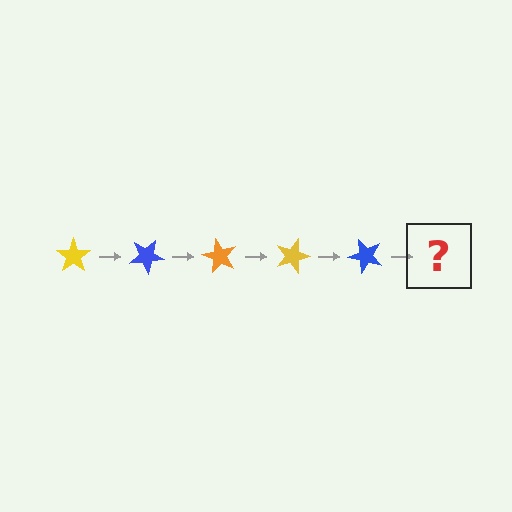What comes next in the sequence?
The next element should be an orange star, rotated 150 degrees from the start.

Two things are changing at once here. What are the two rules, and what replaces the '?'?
The two rules are that it rotates 30 degrees each step and the color cycles through yellow, blue, and orange. The '?' should be an orange star, rotated 150 degrees from the start.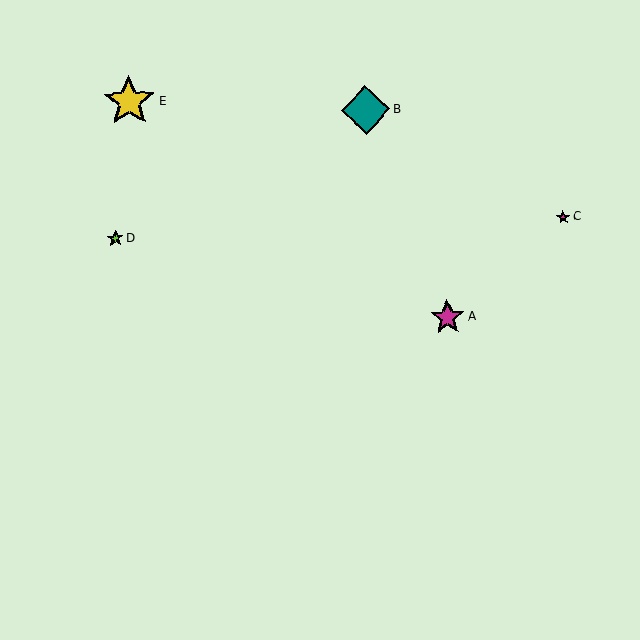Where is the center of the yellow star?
The center of the yellow star is at (129, 102).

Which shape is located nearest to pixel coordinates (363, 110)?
The teal diamond (labeled B) at (366, 110) is nearest to that location.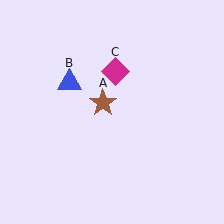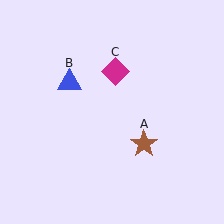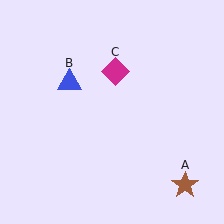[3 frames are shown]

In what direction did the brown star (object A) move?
The brown star (object A) moved down and to the right.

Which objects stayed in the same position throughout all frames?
Blue triangle (object B) and magenta diamond (object C) remained stationary.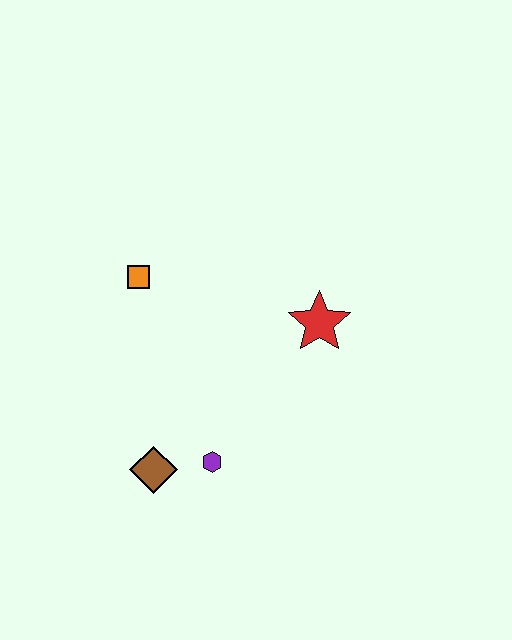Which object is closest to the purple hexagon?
The brown diamond is closest to the purple hexagon.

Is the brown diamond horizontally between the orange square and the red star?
Yes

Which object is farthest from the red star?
The brown diamond is farthest from the red star.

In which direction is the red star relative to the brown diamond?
The red star is to the right of the brown diamond.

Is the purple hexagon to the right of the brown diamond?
Yes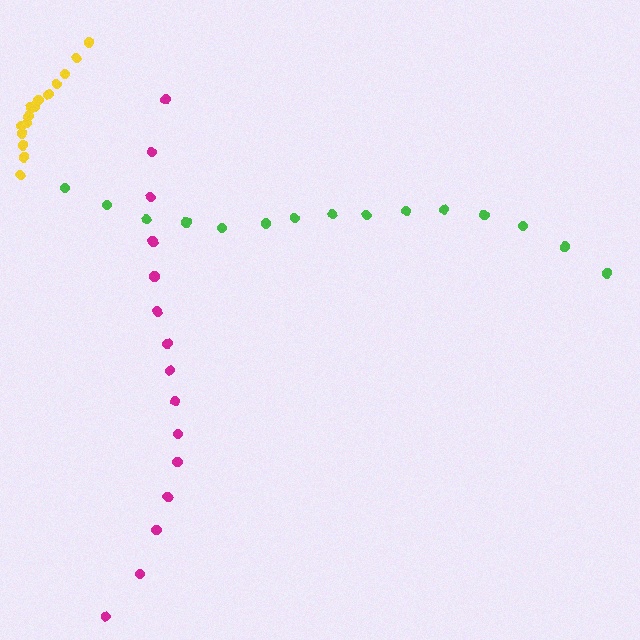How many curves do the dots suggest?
There are 3 distinct paths.